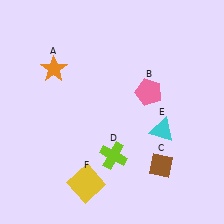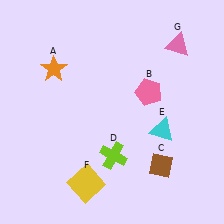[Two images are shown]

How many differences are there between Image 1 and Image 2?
There is 1 difference between the two images.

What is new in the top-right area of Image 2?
A pink triangle (G) was added in the top-right area of Image 2.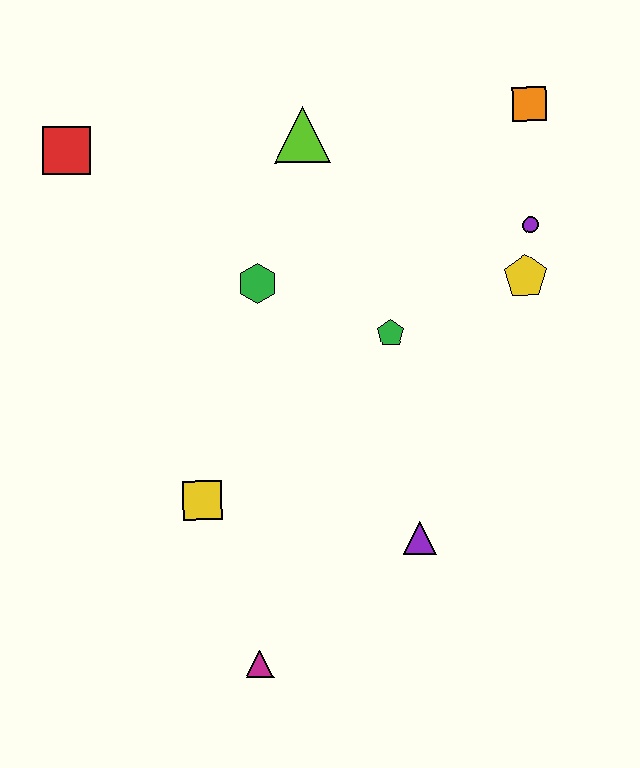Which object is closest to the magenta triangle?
The yellow square is closest to the magenta triangle.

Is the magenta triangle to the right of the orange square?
No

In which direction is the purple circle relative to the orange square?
The purple circle is below the orange square.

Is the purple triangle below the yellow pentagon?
Yes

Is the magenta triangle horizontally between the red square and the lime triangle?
Yes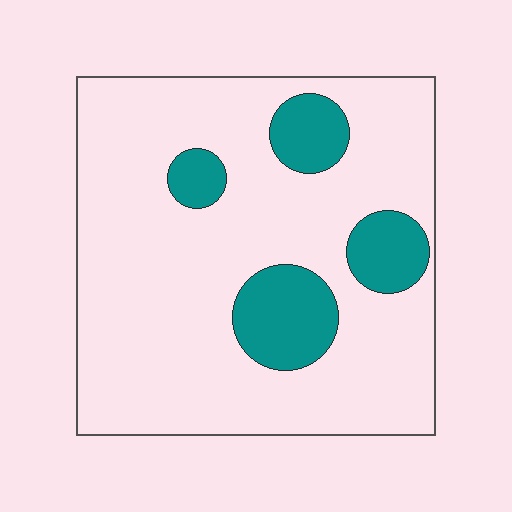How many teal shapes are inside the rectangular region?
4.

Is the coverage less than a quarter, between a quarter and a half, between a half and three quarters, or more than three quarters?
Less than a quarter.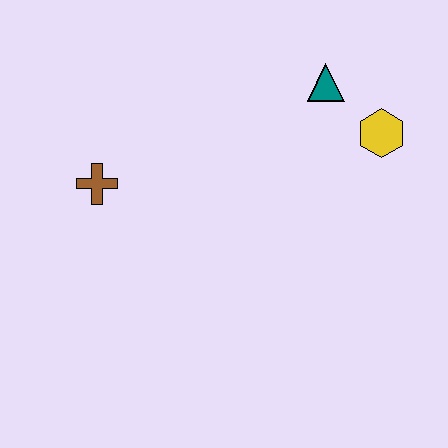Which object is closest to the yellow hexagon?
The teal triangle is closest to the yellow hexagon.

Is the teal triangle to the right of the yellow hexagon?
No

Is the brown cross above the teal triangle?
No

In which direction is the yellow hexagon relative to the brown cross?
The yellow hexagon is to the right of the brown cross.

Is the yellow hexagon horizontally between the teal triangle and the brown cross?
No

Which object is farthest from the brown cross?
The yellow hexagon is farthest from the brown cross.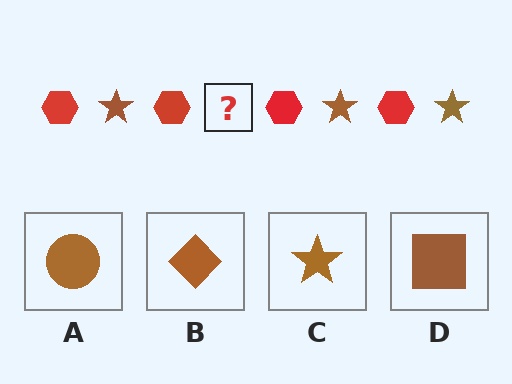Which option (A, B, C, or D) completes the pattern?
C.